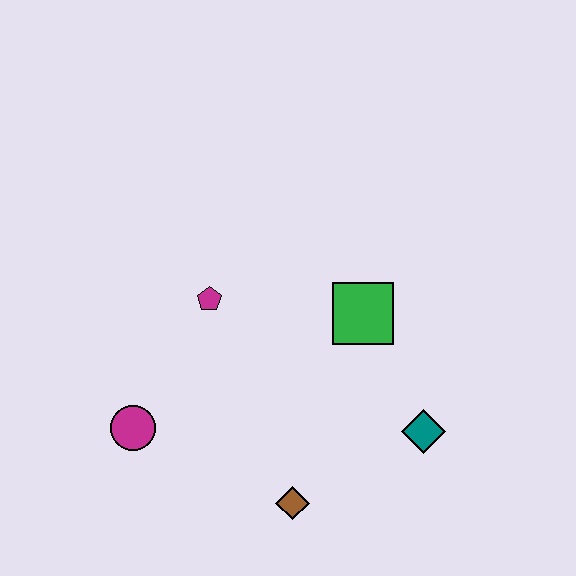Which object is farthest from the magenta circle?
The teal diamond is farthest from the magenta circle.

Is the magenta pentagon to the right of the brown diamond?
No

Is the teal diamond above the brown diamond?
Yes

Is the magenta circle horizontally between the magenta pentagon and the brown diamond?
No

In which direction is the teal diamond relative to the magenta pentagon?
The teal diamond is to the right of the magenta pentagon.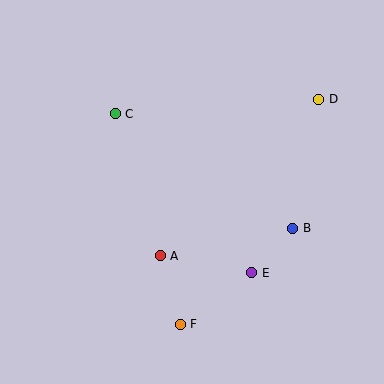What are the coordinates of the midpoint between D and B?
The midpoint between D and B is at (306, 164).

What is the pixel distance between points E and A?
The distance between E and A is 93 pixels.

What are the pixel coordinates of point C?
Point C is at (115, 114).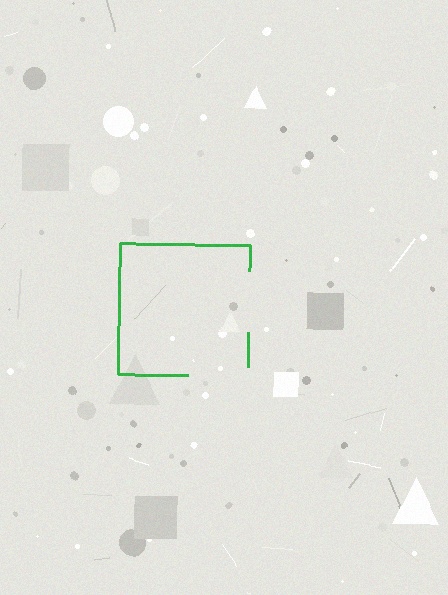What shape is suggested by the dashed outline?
The dashed outline suggests a square.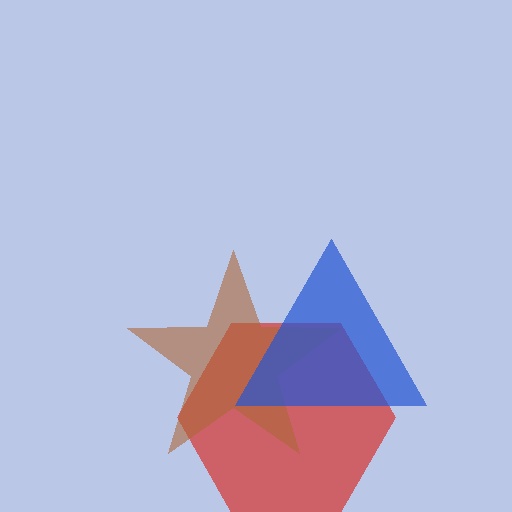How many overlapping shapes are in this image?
There are 3 overlapping shapes in the image.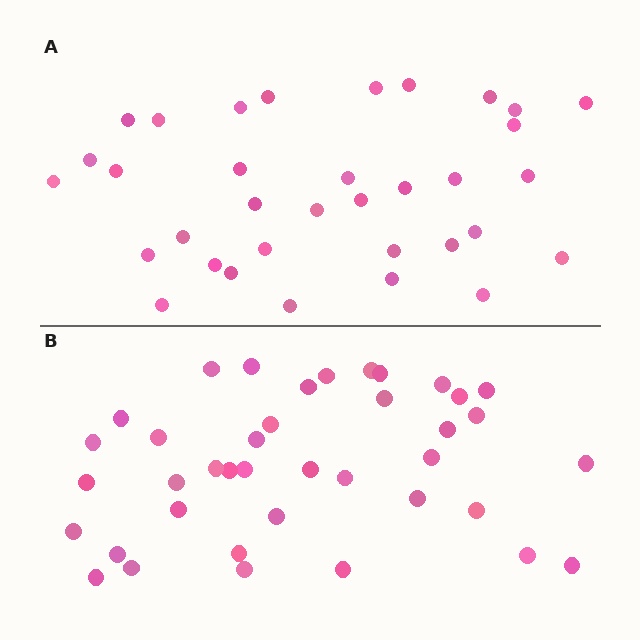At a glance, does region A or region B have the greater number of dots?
Region B (the bottom region) has more dots.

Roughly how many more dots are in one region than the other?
Region B has about 5 more dots than region A.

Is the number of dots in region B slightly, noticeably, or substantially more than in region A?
Region B has only slightly more — the two regions are fairly close. The ratio is roughly 1.1 to 1.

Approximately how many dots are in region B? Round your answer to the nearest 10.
About 40 dots. (The exact count is 39, which rounds to 40.)